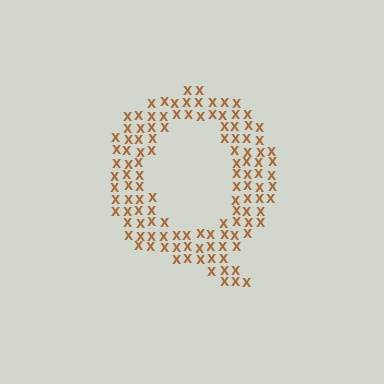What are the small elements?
The small elements are letter X's.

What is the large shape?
The large shape is the letter Q.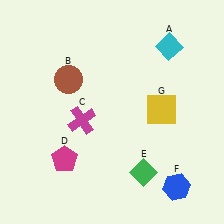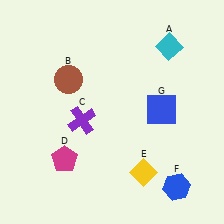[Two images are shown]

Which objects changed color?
C changed from magenta to purple. E changed from green to yellow. G changed from yellow to blue.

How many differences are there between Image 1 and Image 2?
There are 3 differences between the two images.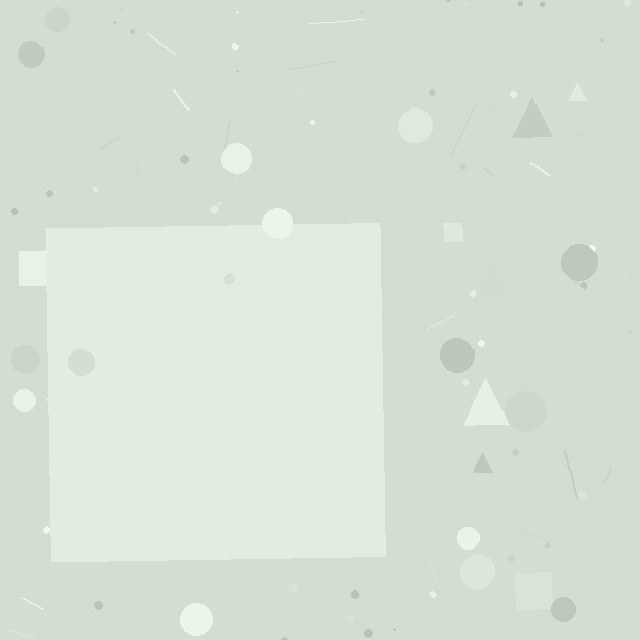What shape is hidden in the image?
A square is hidden in the image.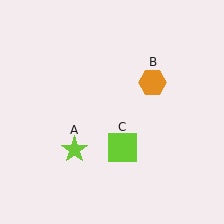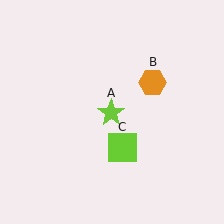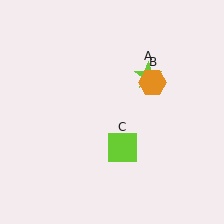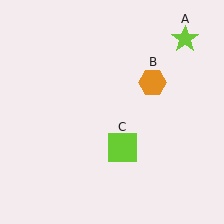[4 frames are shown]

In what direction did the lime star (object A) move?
The lime star (object A) moved up and to the right.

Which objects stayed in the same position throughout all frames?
Orange hexagon (object B) and lime square (object C) remained stationary.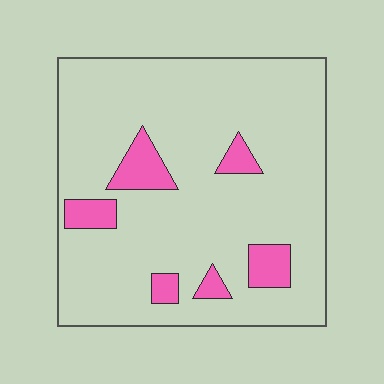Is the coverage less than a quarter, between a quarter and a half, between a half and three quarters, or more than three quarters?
Less than a quarter.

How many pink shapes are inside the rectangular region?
6.